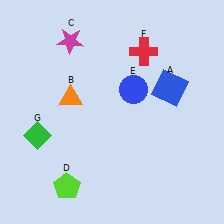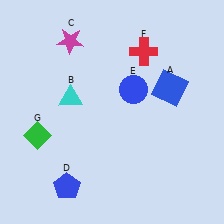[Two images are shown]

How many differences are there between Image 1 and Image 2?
There are 2 differences between the two images.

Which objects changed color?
B changed from orange to cyan. D changed from lime to blue.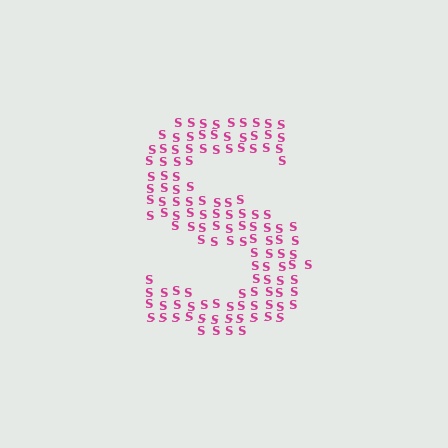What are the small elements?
The small elements are letter S's.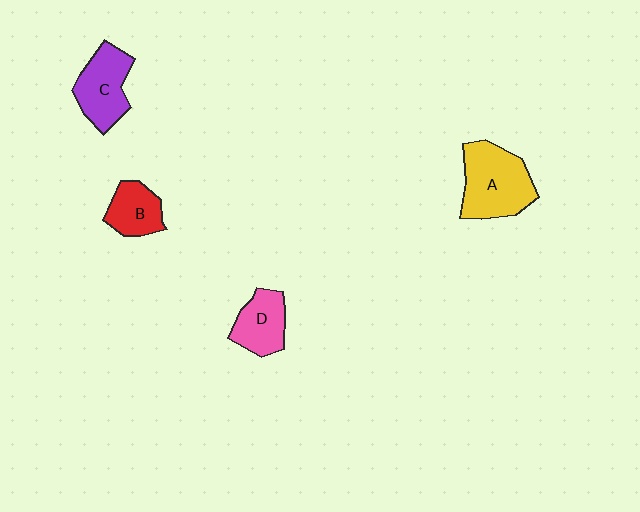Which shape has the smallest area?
Shape B (red).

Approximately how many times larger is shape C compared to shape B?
Approximately 1.4 times.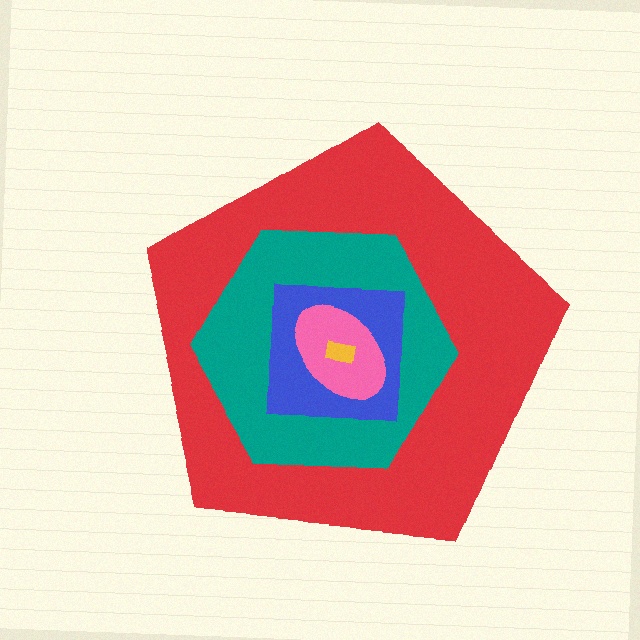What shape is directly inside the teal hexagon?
The blue square.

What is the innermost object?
The yellow rectangle.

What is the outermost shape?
The red pentagon.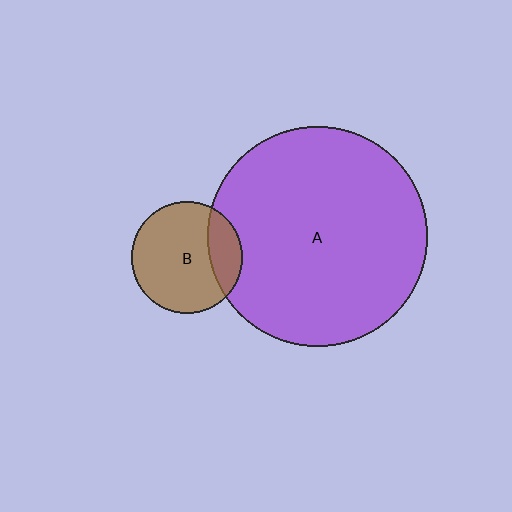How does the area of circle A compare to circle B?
Approximately 3.9 times.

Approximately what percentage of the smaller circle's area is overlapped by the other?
Approximately 20%.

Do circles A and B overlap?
Yes.